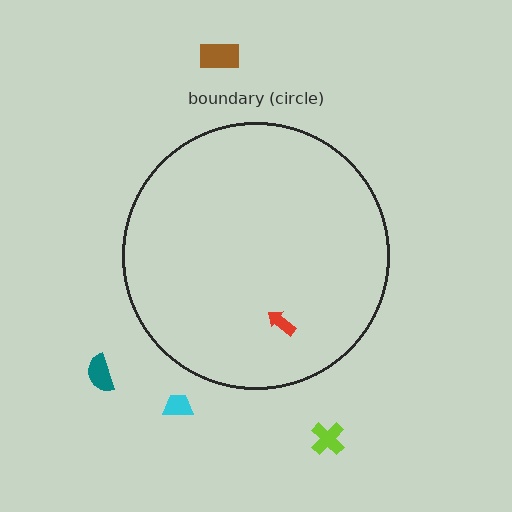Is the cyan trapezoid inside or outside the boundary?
Outside.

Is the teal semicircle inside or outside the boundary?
Outside.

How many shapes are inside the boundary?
1 inside, 4 outside.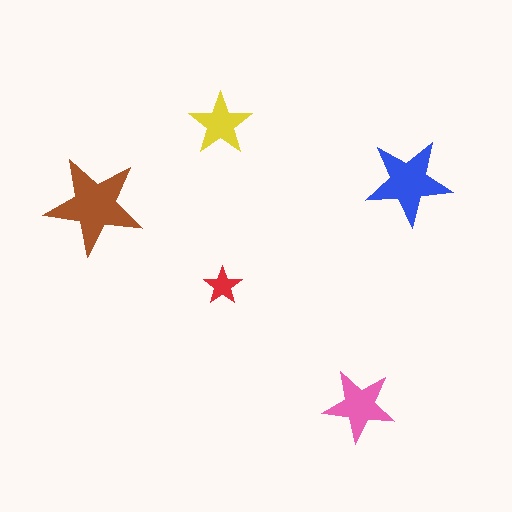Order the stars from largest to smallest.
the brown one, the blue one, the pink one, the yellow one, the red one.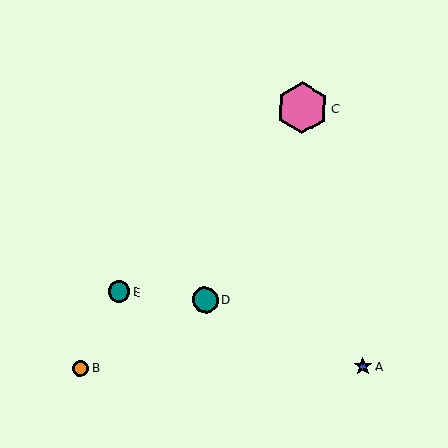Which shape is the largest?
The pink hexagon (labeled C) is the largest.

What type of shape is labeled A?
Shape A is a blue star.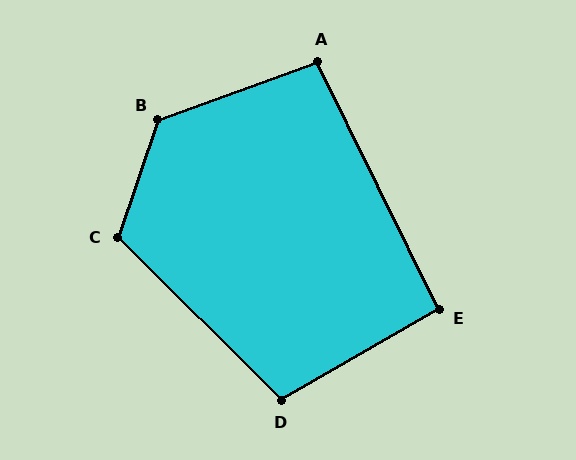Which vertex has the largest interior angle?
B, at approximately 129 degrees.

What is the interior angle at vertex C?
Approximately 116 degrees (obtuse).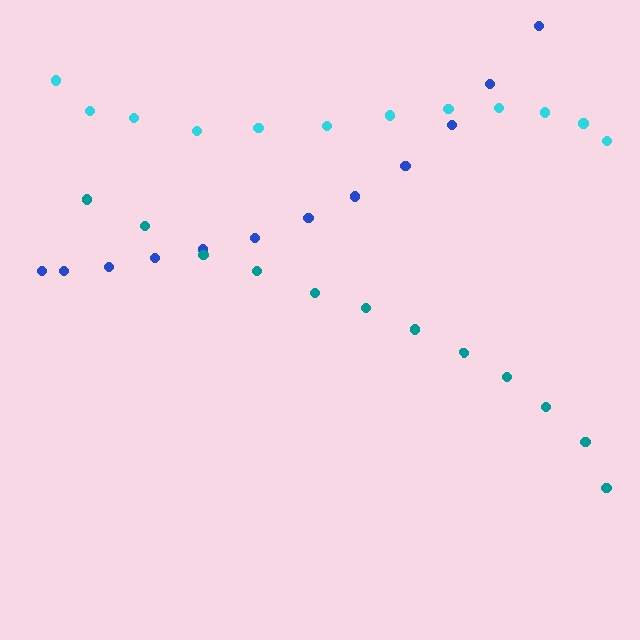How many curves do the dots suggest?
There are 3 distinct paths.